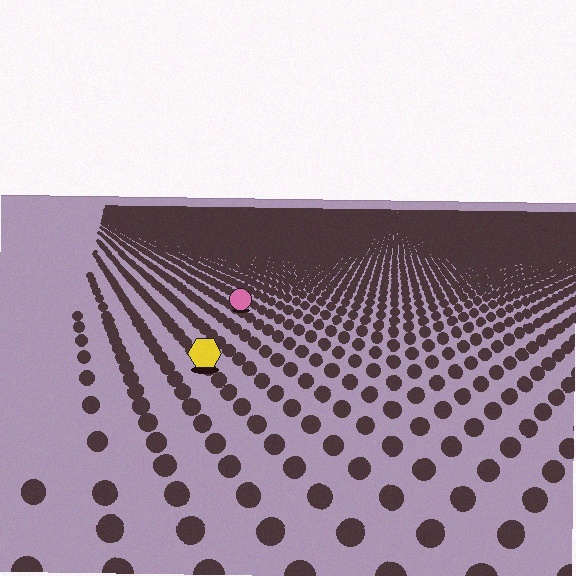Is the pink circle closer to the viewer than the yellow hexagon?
No. The yellow hexagon is closer — you can tell from the texture gradient: the ground texture is coarser near it.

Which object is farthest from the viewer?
The pink circle is farthest from the viewer. It appears smaller and the ground texture around it is denser.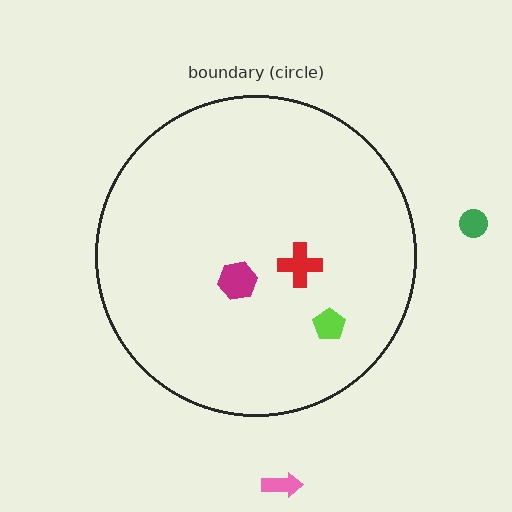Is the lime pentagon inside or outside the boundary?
Inside.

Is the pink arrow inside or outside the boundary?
Outside.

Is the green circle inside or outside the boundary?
Outside.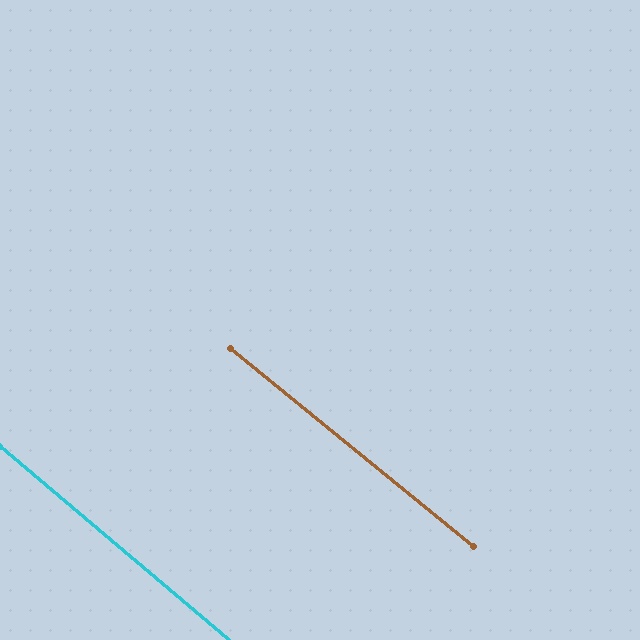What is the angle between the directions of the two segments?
Approximately 1 degree.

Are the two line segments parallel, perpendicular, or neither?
Parallel — their directions differ by only 0.8°.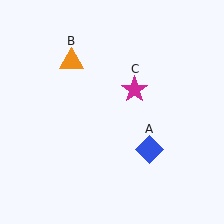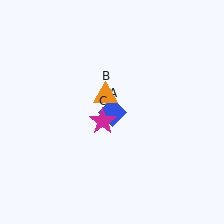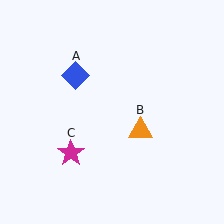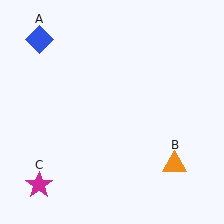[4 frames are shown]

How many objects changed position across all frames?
3 objects changed position: blue diamond (object A), orange triangle (object B), magenta star (object C).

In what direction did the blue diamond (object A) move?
The blue diamond (object A) moved up and to the left.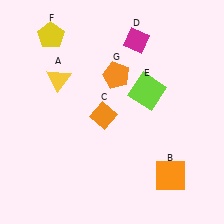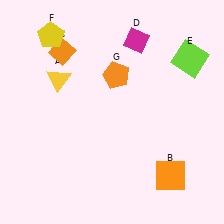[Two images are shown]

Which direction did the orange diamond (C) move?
The orange diamond (C) moved up.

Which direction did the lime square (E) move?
The lime square (E) moved right.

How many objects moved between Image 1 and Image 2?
2 objects moved between the two images.